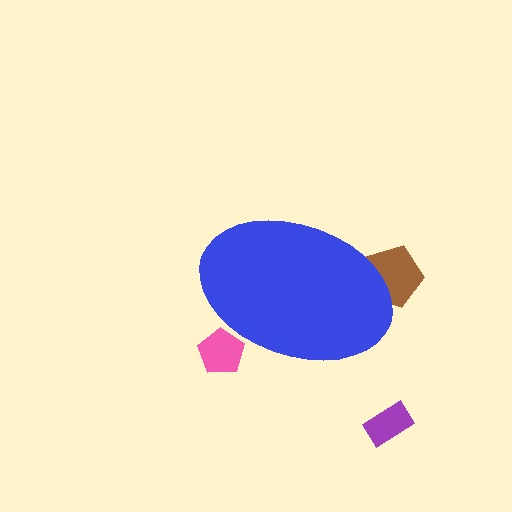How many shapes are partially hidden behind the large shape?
2 shapes are partially hidden.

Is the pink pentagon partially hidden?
Yes, the pink pentagon is partially hidden behind the blue ellipse.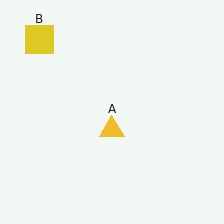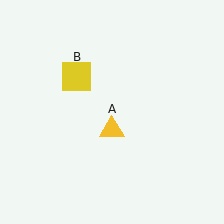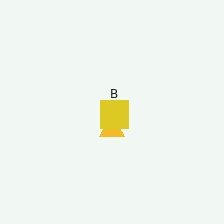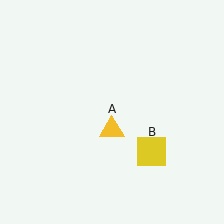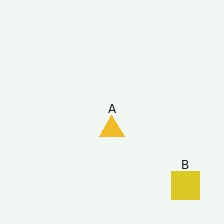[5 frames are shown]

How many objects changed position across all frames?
1 object changed position: yellow square (object B).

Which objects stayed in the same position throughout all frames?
Yellow triangle (object A) remained stationary.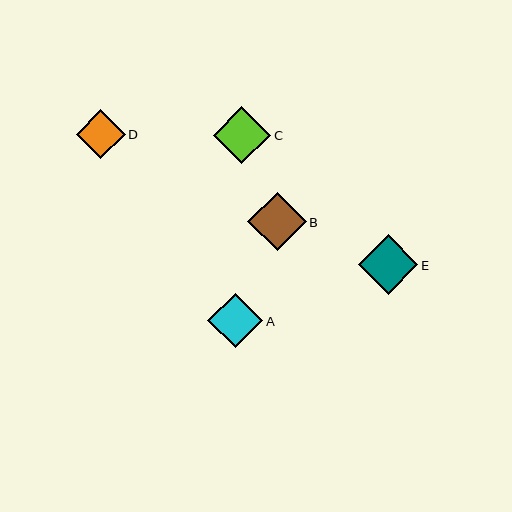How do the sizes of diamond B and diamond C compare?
Diamond B and diamond C are approximately the same size.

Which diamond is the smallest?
Diamond D is the smallest with a size of approximately 49 pixels.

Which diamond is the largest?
Diamond E is the largest with a size of approximately 59 pixels.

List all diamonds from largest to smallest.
From largest to smallest: E, B, C, A, D.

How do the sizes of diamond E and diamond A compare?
Diamond E and diamond A are approximately the same size.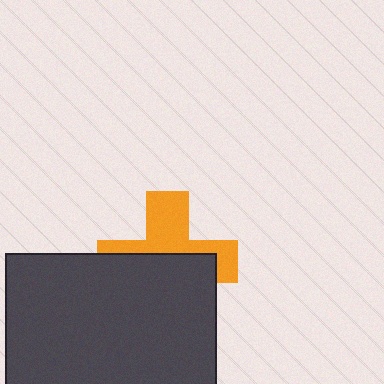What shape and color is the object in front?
The object in front is a dark gray rectangle.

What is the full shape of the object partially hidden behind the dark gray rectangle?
The partially hidden object is an orange cross.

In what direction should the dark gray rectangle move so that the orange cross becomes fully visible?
The dark gray rectangle should move down. That is the shortest direction to clear the overlap and leave the orange cross fully visible.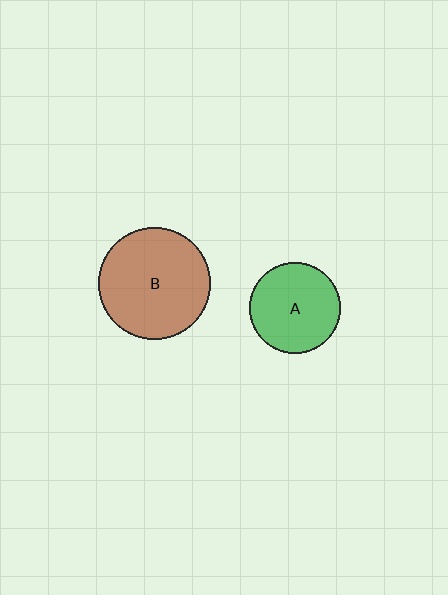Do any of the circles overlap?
No, none of the circles overlap.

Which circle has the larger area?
Circle B (brown).